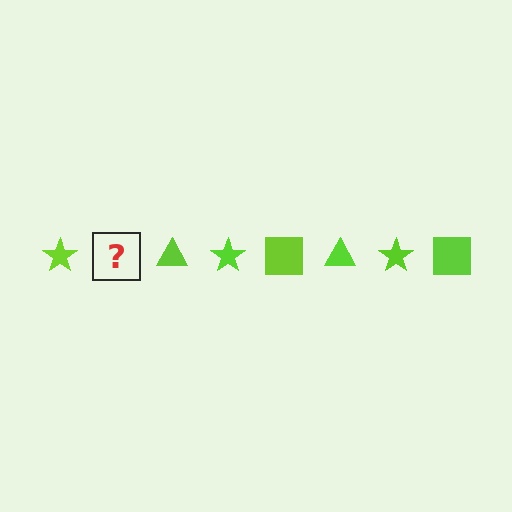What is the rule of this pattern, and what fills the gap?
The rule is that the pattern cycles through star, square, triangle shapes in lime. The gap should be filled with a lime square.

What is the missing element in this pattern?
The missing element is a lime square.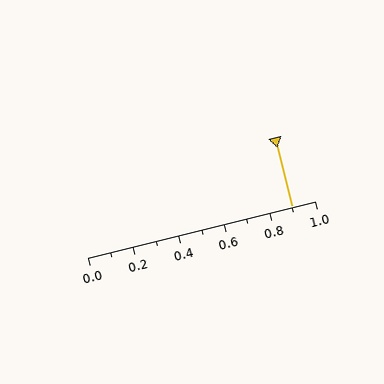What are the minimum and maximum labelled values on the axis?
The axis runs from 0.0 to 1.0.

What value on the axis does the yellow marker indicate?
The marker indicates approximately 0.9.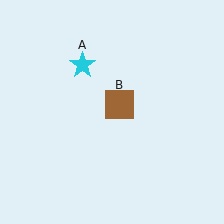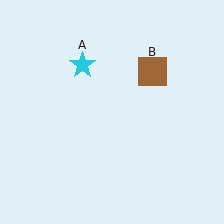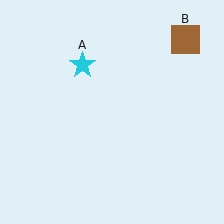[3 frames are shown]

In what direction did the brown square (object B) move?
The brown square (object B) moved up and to the right.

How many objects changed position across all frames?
1 object changed position: brown square (object B).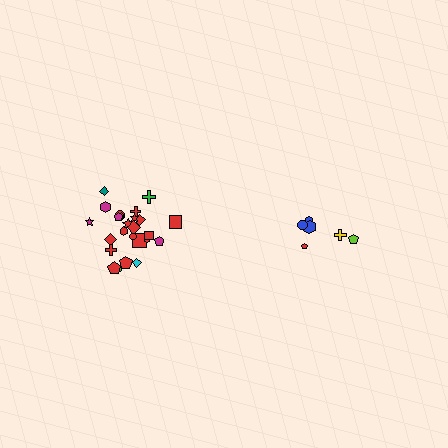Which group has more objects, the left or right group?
The left group.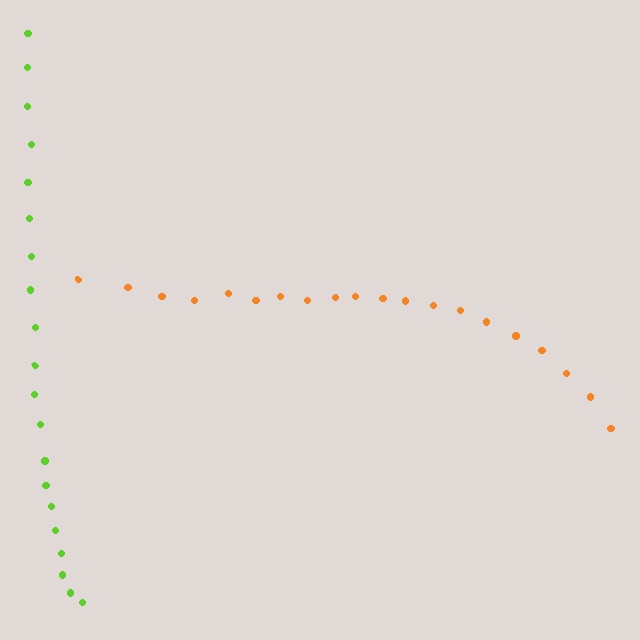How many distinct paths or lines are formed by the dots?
There are 2 distinct paths.